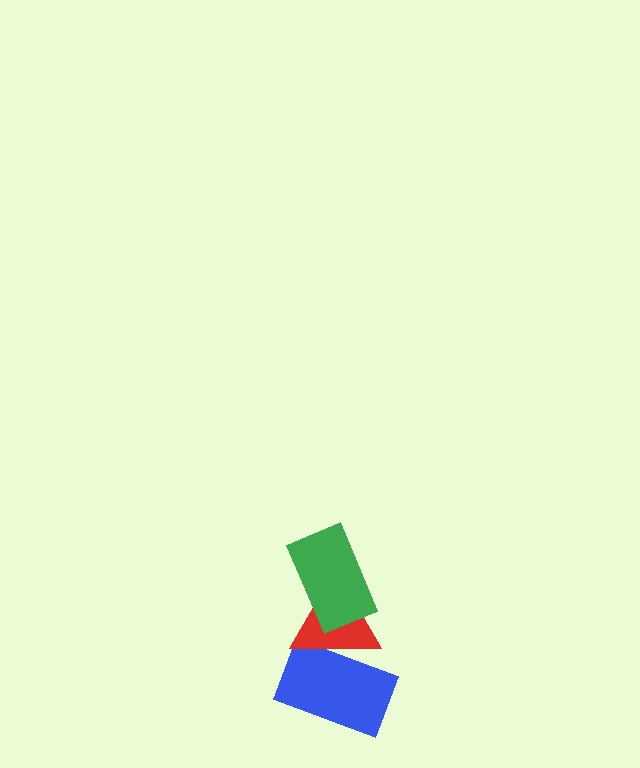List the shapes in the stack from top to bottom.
From top to bottom: the green rectangle, the red triangle, the blue rectangle.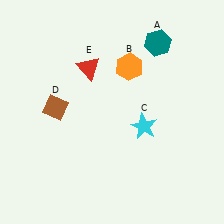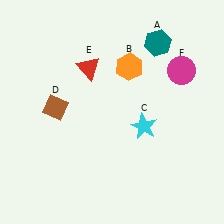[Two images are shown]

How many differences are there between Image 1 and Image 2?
There is 1 difference between the two images.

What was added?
A magenta circle (F) was added in Image 2.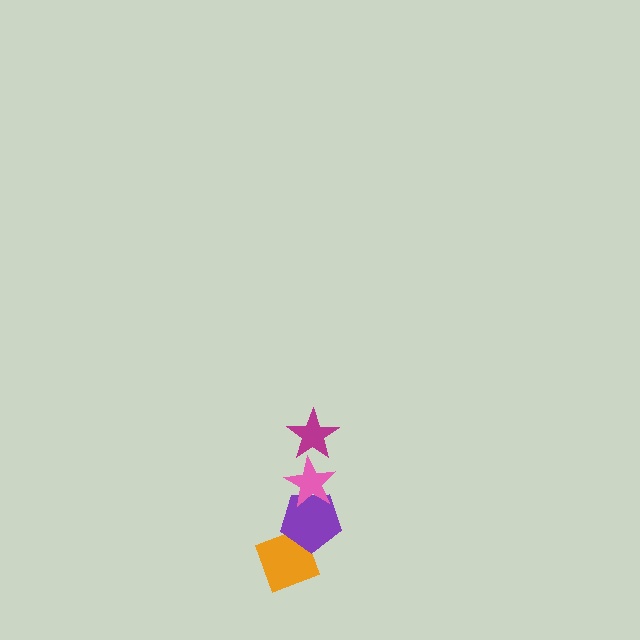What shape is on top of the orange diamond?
The purple pentagon is on top of the orange diamond.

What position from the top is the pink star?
The pink star is 2nd from the top.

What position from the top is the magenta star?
The magenta star is 1st from the top.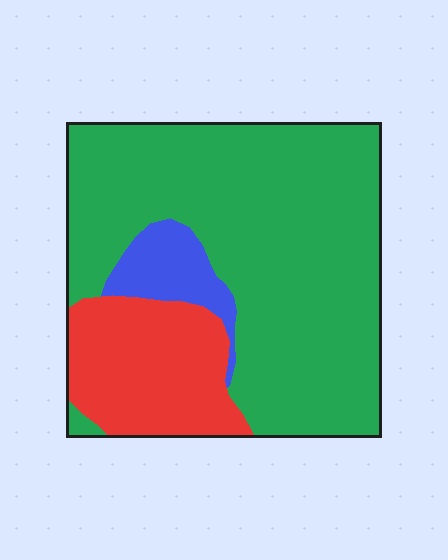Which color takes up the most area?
Green, at roughly 70%.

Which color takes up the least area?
Blue, at roughly 10%.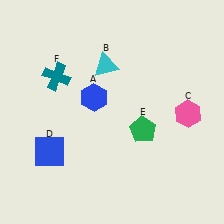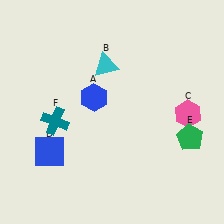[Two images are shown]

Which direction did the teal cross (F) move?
The teal cross (F) moved down.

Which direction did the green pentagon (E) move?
The green pentagon (E) moved right.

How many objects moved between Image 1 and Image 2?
2 objects moved between the two images.